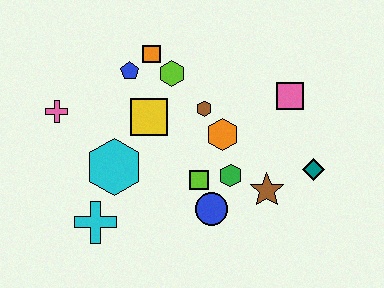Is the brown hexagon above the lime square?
Yes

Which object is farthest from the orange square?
The teal diamond is farthest from the orange square.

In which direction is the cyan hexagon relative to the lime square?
The cyan hexagon is to the left of the lime square.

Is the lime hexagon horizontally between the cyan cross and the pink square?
Yes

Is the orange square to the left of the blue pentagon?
No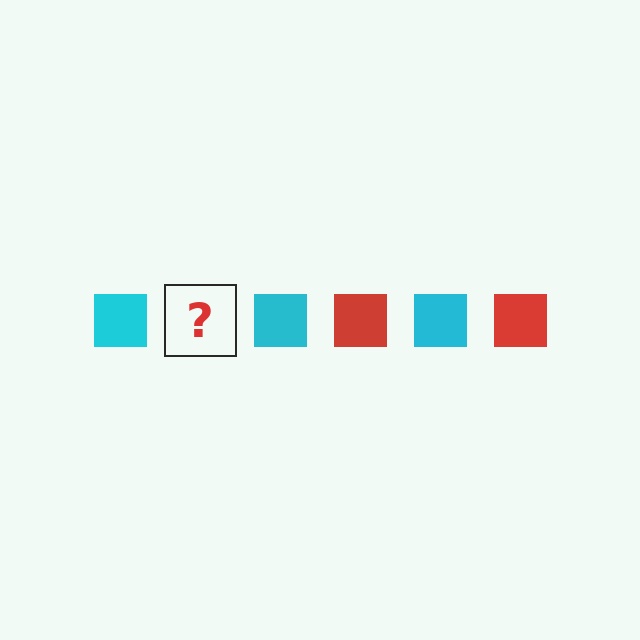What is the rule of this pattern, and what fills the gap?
The rule is that the pattern cycles through cyan, red squares. The gap should be filled with a red square.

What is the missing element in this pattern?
The missing element is a red square.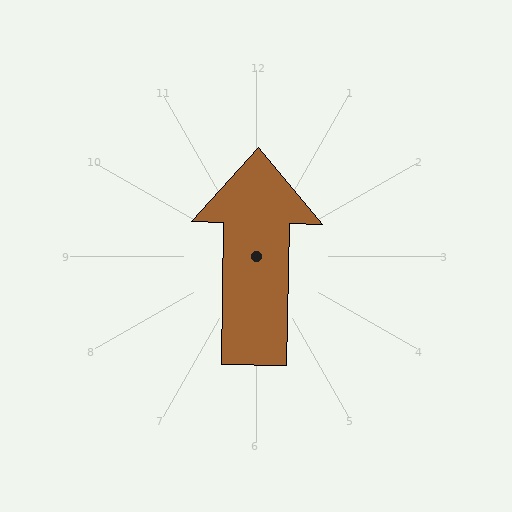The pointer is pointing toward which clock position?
Roughly 12 o'clock.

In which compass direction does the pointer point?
North.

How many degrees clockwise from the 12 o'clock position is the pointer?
Approximately 1 degrees.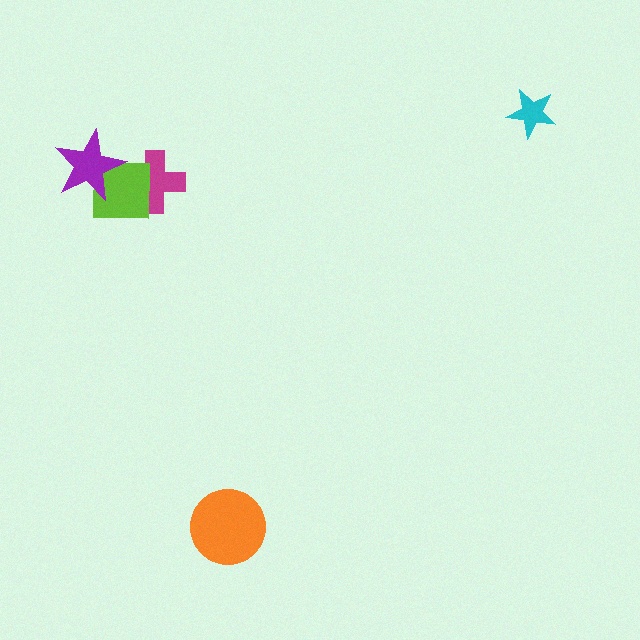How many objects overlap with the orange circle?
0 objects overlap with the orange circle.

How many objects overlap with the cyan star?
0 objects overlap with the cyan star.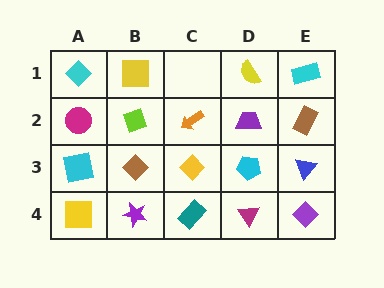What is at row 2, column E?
A brown rectangle.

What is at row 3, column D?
A cyan pentagon.